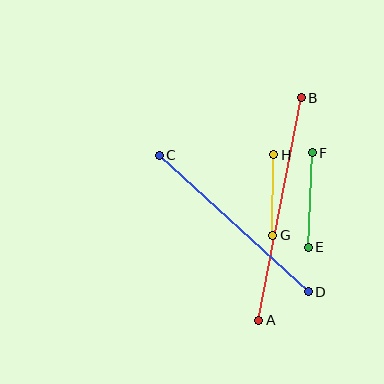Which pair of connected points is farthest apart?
Points A and B are farthest apart.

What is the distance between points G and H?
The distance is approximately 81 pixels.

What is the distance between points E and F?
The distance is approximately 95 pixels.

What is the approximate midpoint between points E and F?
The midpoint is at approximately (310, 200) pixels.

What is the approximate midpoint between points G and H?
The midpoint is at approximately (273, 195) pixels.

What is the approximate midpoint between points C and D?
The midpoint is at approximately (234, 224) pixels.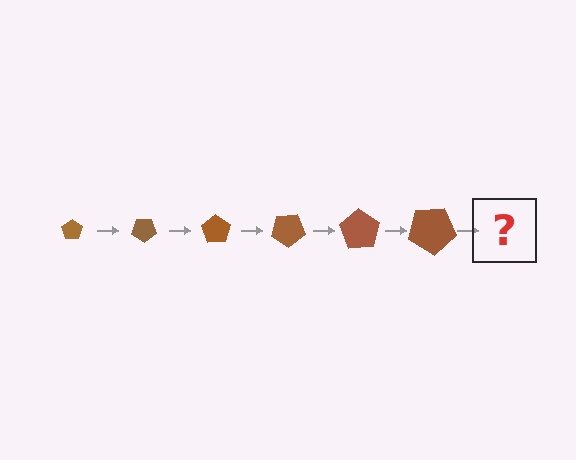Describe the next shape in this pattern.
It should be a pentagon, larger than the previous one and rotated 210 degrees from the start.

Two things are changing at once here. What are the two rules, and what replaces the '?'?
The two rules are that the pentagon grows larger each step and it rotates 35 degrees each step. The '?' should be a pentagon, larger than the previous one and rotated 210 degrees from the start.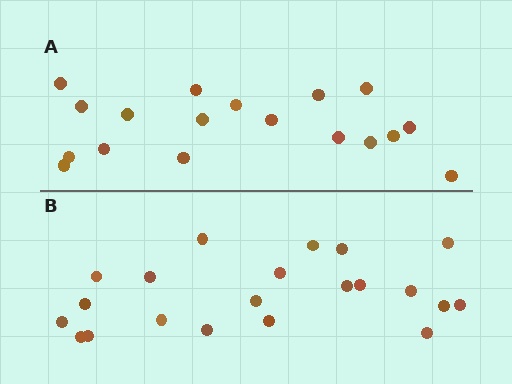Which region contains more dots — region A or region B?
Region B (the bottom region) has more dots.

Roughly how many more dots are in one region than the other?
Region B has just a few more — roughly 2 or 3 more dots than region A.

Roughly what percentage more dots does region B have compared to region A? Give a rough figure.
About 15% more.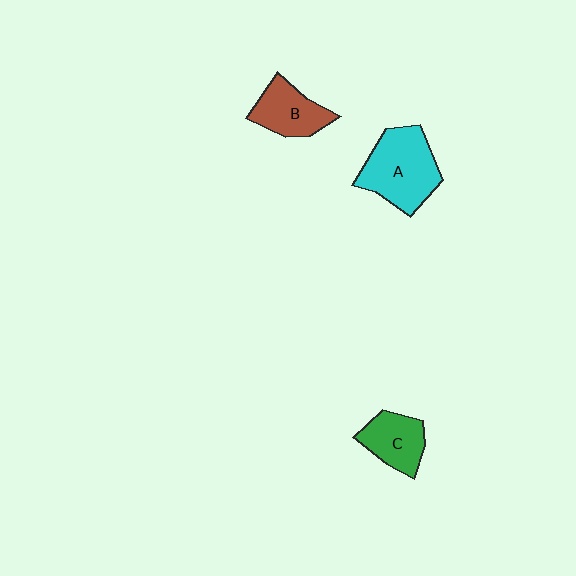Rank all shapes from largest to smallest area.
From largest to smallest: A (cyan), B (brown), C (green).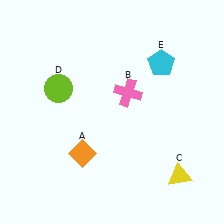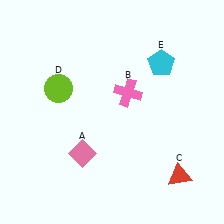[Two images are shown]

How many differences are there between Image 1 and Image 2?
There are 2 differences between the two images.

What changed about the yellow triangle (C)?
In Image 1, C is yellow. In Image 2, it changed to red.